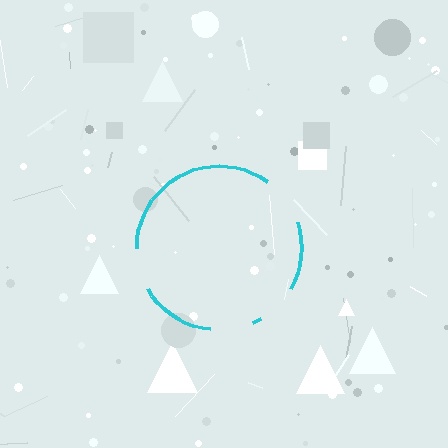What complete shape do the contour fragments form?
The contour fragments form a circle.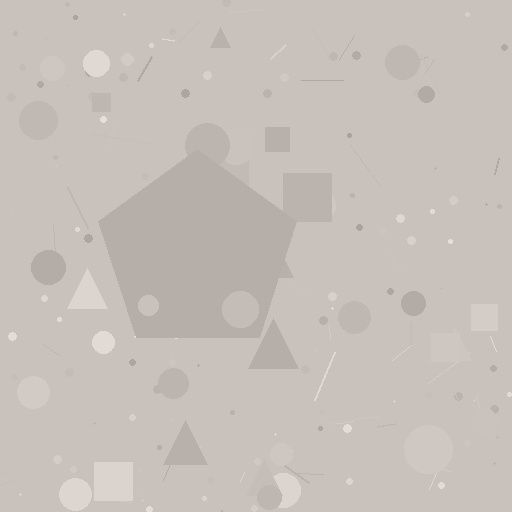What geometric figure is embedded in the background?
A pentagon is embedded in the background.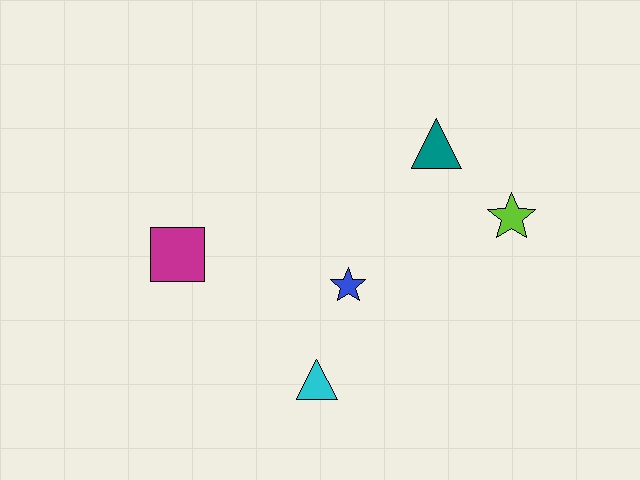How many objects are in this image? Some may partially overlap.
There are 5 objects.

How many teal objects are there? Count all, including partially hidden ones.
There is 1 teal object.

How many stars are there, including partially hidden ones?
There are 2 stars.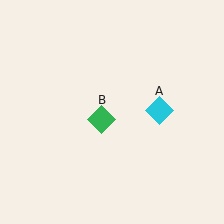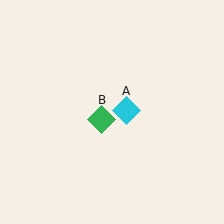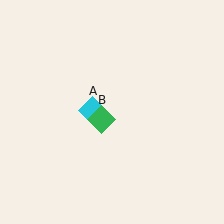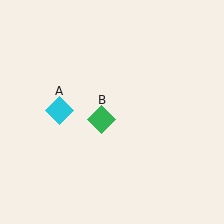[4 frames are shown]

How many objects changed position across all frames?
1 object changed position: cyan diamond (object A).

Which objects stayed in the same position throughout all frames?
Green diamond (object B) remained stationary.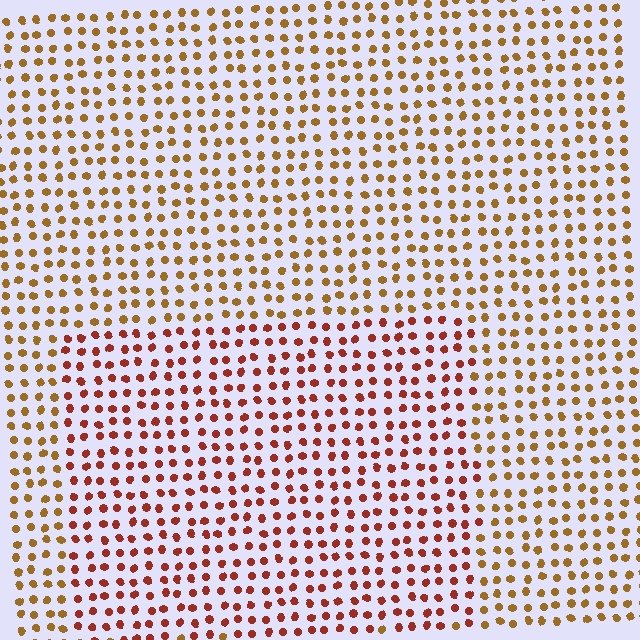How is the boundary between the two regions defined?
The boundary is defined purely by a slight shift in hue (about 33 degrees). Spacing, size, and orientation are identical on both sides.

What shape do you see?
I see a rectangle.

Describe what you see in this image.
The image is filled with small brown elements in a uniform arrangement. A rectangle-shaped region is visible where the elements are tinted to a slightly different hue, forming a subtle color boundary.